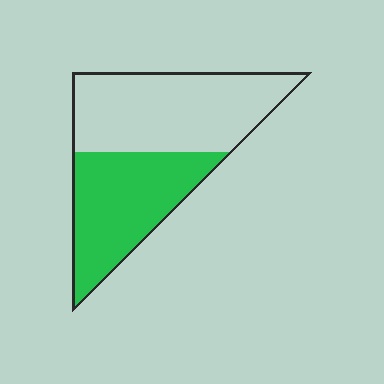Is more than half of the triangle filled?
No.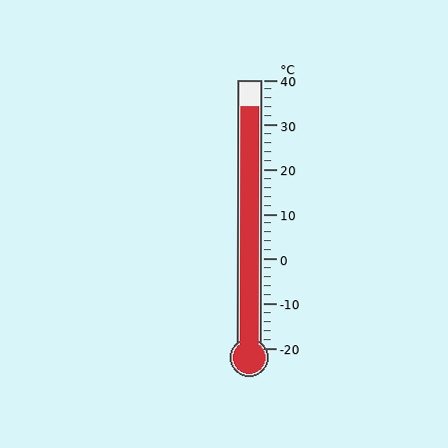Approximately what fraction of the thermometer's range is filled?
The thermometer is filled to approximately 90% of its range.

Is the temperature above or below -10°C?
The temperature is above -10°C.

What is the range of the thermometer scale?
The thermometer scale ranges from -20°C to 40°C.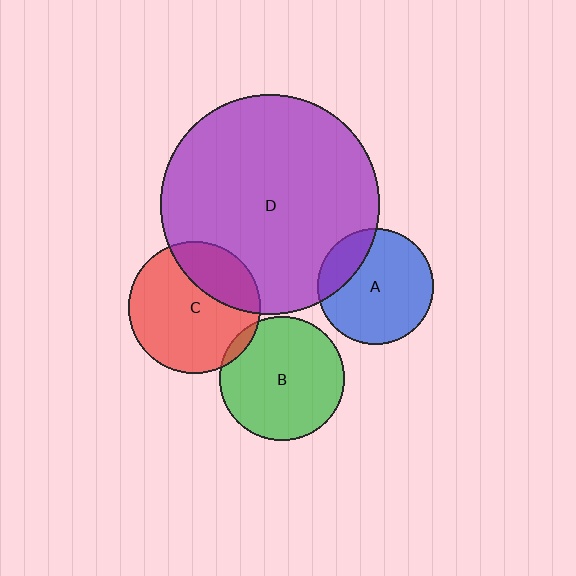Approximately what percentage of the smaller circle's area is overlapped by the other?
Approximately 20%.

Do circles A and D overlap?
Yes.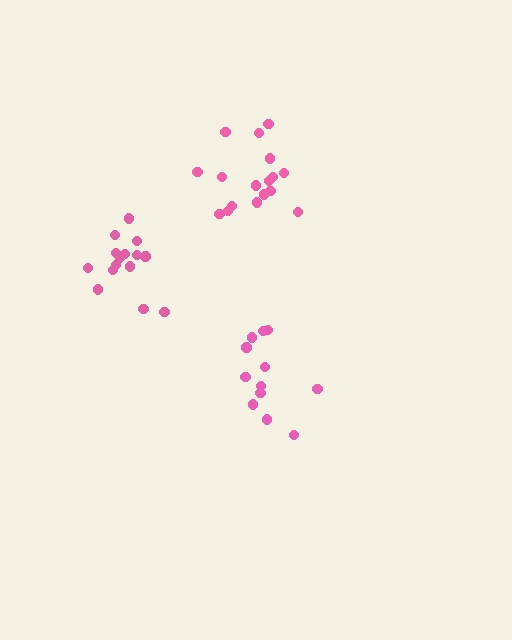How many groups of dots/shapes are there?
There are 3 groups.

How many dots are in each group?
Group 1: 12 dots, Group 2: 17 dots, Group 3: 15 dots (44 total).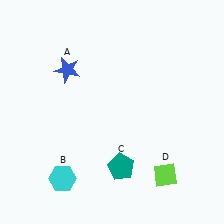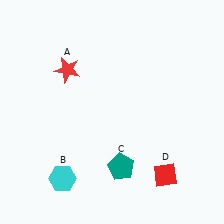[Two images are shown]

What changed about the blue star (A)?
In Image 1, A is blue. In Image 2, it changed to red.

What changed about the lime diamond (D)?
In Image 1, D is lime. In Image 2, it changed to red.